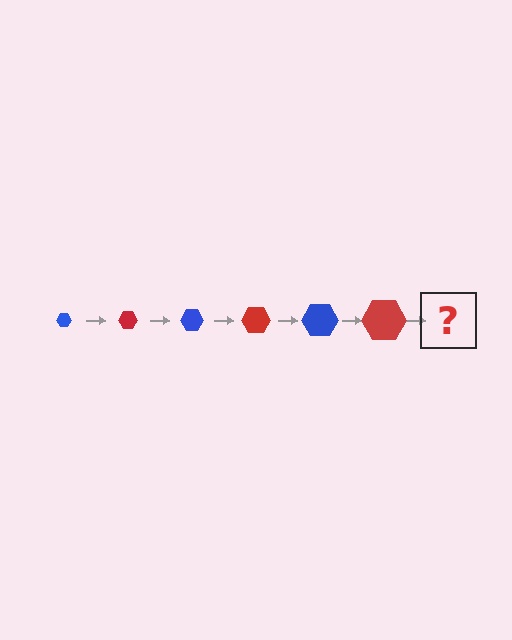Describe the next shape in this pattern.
It should be a blue hexagon, larger than the previous one.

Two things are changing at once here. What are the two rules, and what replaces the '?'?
The two rules are that the hexagon grows larger each step and the color cycles through blue and red. The '?' should be a blue hexagon, larger than the previous one.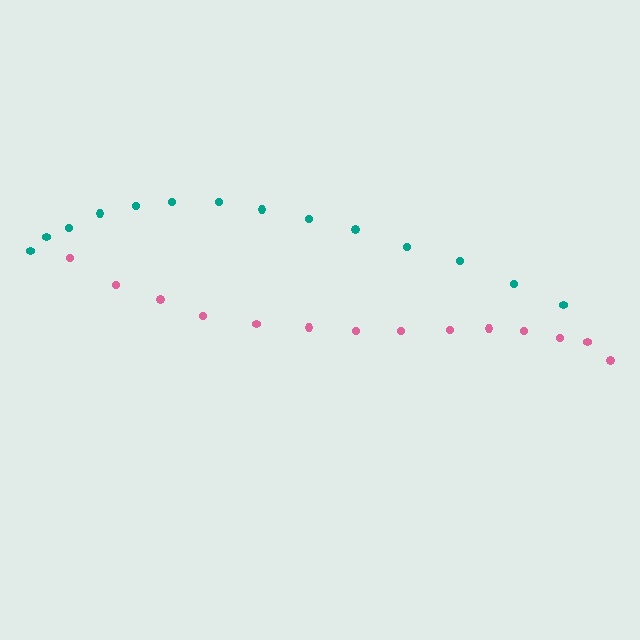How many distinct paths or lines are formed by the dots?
There are 2 distinct paths.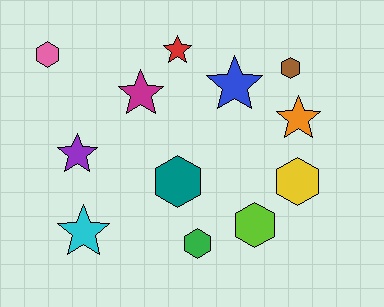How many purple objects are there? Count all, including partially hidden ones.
There is 1 purple object.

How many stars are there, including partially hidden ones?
There are 6 stars.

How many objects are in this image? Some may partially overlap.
There are 12 objects.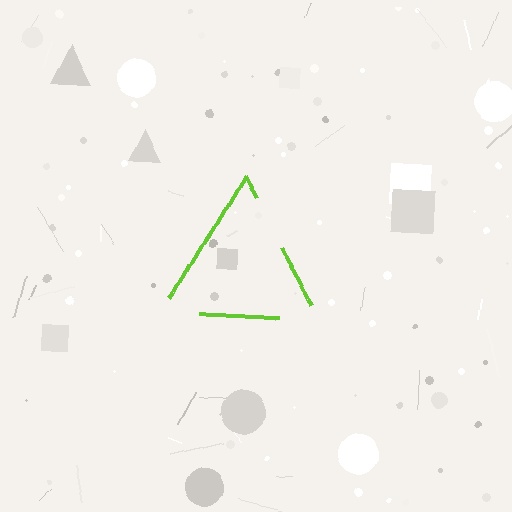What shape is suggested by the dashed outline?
The dashed outline suggests a triangle.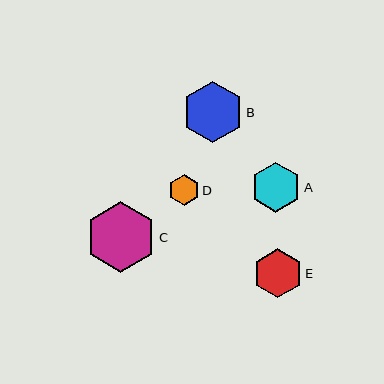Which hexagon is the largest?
Hexagon C is the largest with a size of approximately 70 pixels.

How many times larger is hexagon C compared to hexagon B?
Hexagon C is approximately 1.2 times the size of hexagon B.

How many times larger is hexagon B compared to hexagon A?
Hexagon B is approximately 1.2 times the size of hexagon A.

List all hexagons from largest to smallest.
From largest to smallest: C, B, A, E, D.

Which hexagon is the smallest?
Hexagon D is the smallest with a size of approximately 30 pixels.